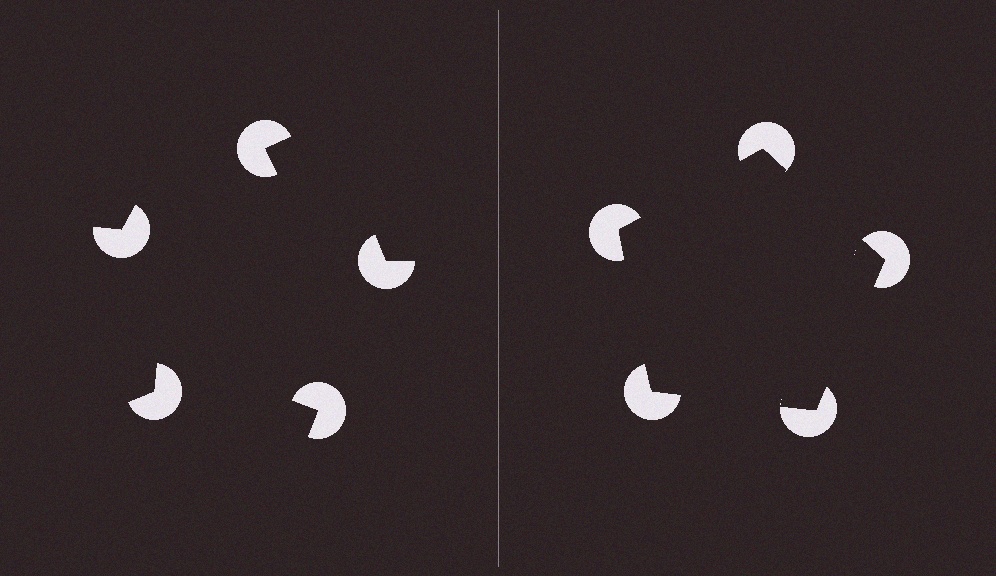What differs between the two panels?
The pac-man discs are positioned identically on both sides; only the wedge orientations differ. On the right they align to a pentagon; on the left they are misaligned.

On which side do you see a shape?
An illusory pentagon appears on the right side. On the left side the wedge cuts are rotated, so no coherent shape forms.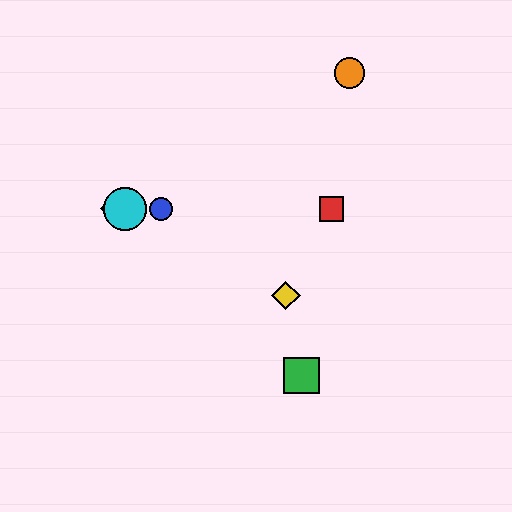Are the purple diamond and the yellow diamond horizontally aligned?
No, the purple diamond is at y≈209 and the yellow diamond is at y≈295.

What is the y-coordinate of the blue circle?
The blue circle is at y≈209.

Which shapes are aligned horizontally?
The red square, the blue circle, the purple diamond, the cyan circle are aligned horizontally.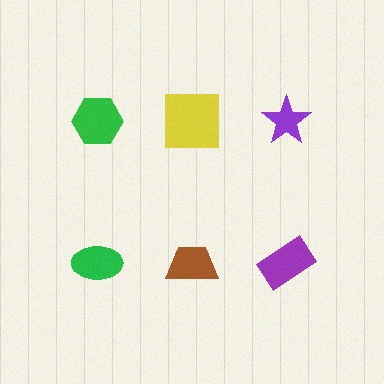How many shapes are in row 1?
3 shapes.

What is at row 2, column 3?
A purple rectangle.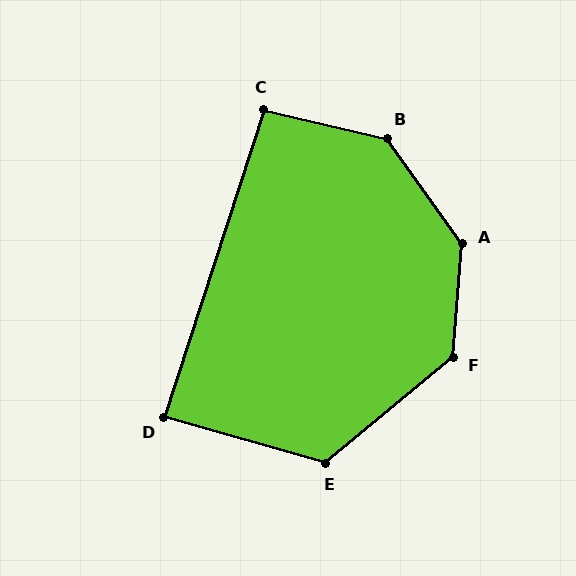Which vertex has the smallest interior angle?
D, at approximately 88 degrees.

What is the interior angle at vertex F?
Approximately 134 degrees (obtuse).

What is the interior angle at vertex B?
Approximately 138 degrees (obtuse).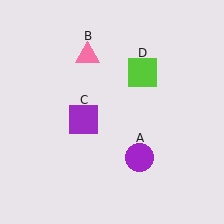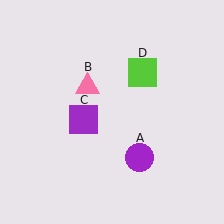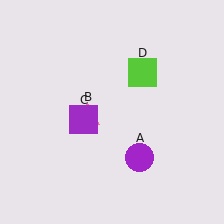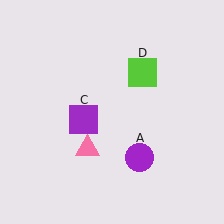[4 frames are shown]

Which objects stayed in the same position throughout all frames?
Purple circle (object A) and purple square (object C) and lime square (object D) remained stationary.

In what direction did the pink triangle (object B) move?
The pink triangle (object B) moved down.